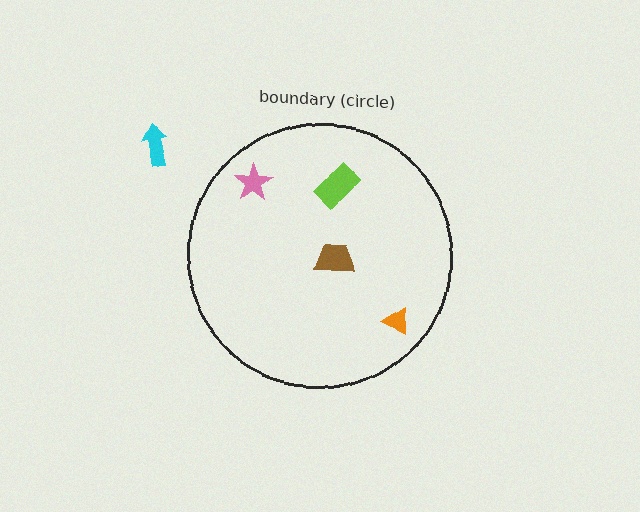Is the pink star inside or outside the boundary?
Inside.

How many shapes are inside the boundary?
4 inside, 1 outside.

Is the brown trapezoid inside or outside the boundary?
Inside.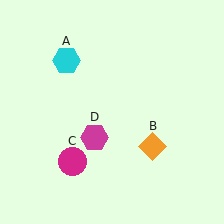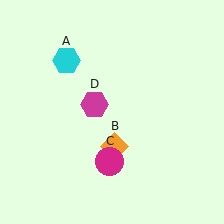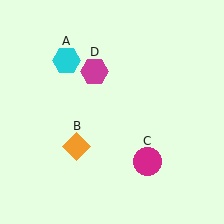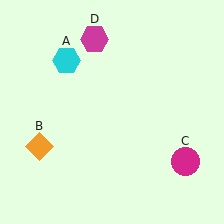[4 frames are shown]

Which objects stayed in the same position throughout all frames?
Cyan hexagon (object A) remained stationary.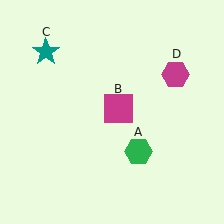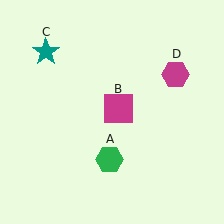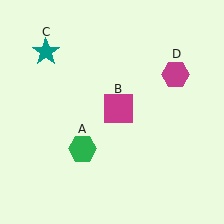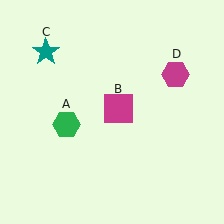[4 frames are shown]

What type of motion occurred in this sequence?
The green hexagon (object A) rotated clockwise around the center of the scene.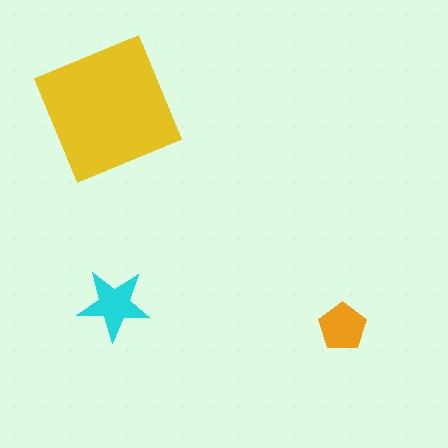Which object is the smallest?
The orange pentagon.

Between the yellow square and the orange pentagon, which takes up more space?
The yellow square.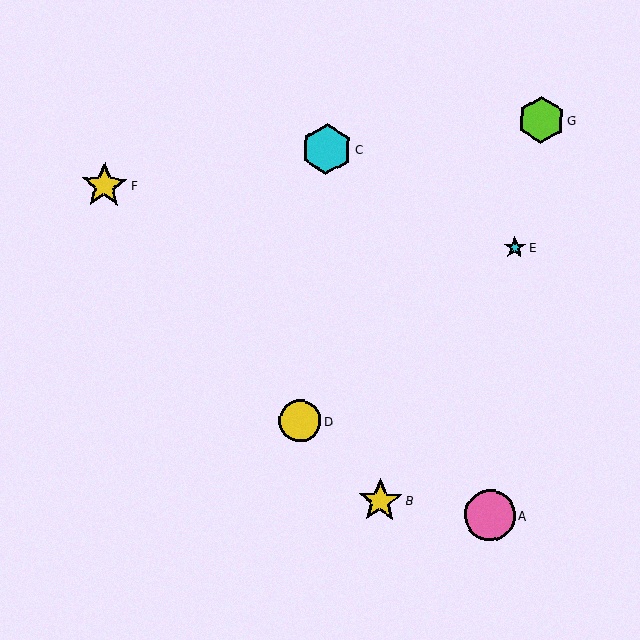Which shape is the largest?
The pink circle (labeled A) is the largest.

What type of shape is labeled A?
Shape A is a pink circle.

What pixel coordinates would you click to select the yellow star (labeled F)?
Click at (104, 185) to select the yellow star F.